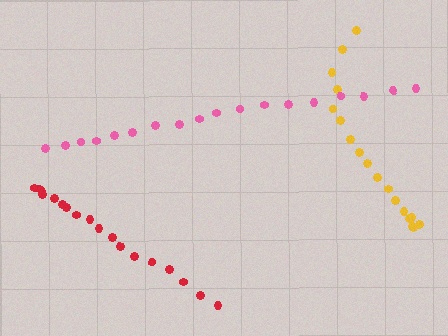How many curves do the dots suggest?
There are 3 distinct paths.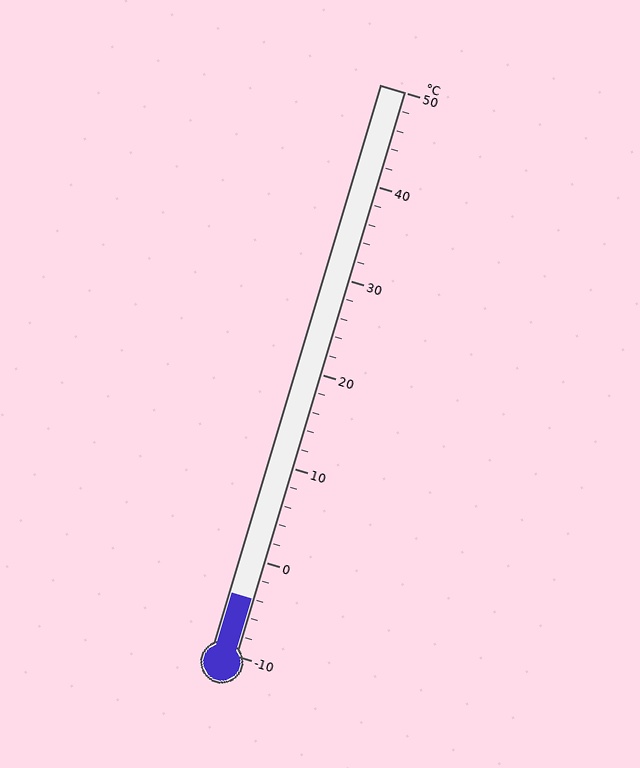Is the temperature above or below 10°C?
The temperature is below 10°C.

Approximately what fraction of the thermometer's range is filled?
The thermometer is filled to approximately 10% of its range.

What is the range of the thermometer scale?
The thermometer scale ranges from -10°C to 50°C.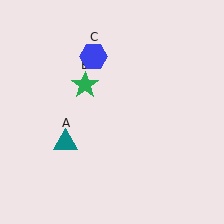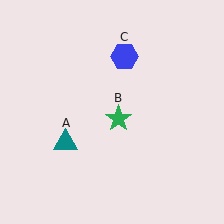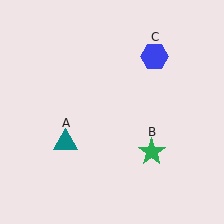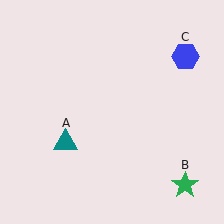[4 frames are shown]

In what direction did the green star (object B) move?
The green star (object B) moved down and to the right.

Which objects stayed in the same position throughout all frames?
Teal triangle (object A) remained stationary.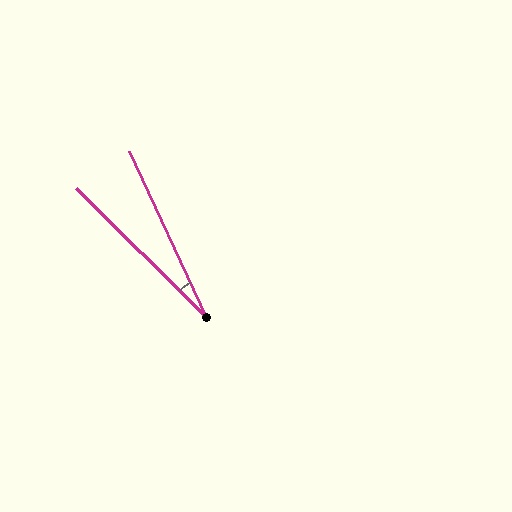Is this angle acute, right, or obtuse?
It is acute.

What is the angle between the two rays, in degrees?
Approximately 20 degrees.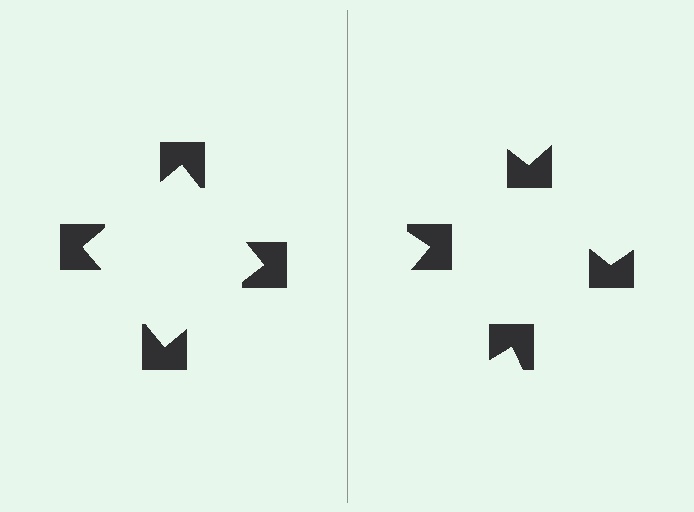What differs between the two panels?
The notched squares are positioned identically on both sides; only the wedge orientations differ. On the left they align to a square; on the right they are misaligned.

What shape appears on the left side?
An illusory square.